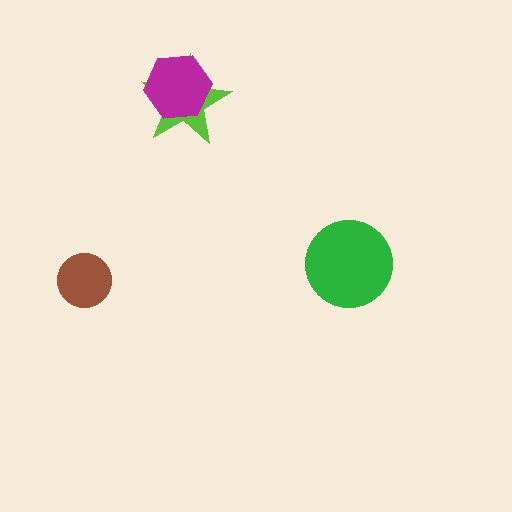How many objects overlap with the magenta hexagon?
1 object overlaps with the magenta hexagon.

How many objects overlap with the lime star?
1 object overlaps with the lime star.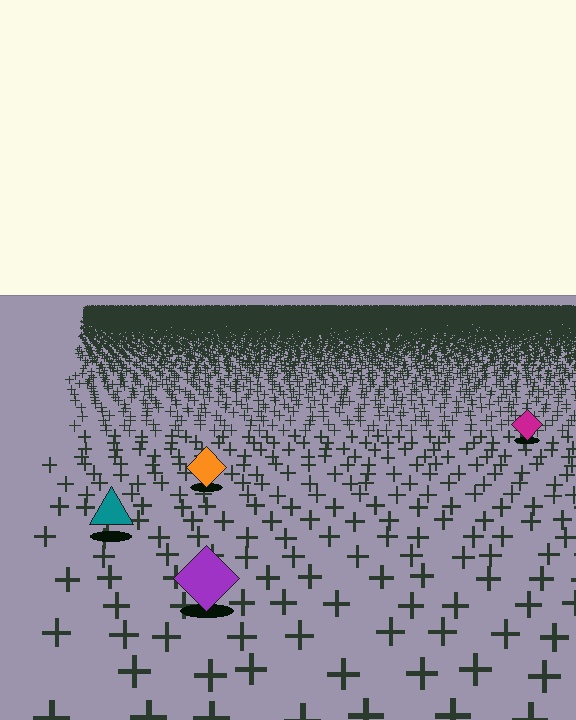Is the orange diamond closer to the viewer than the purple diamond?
No. The purple diamond is closer — you can tell from the texture gradient: the ground texture is coarser near it.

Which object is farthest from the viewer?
The magenta diamond is farthest from the viewer. It appears smaller and the ground texture around it is denser.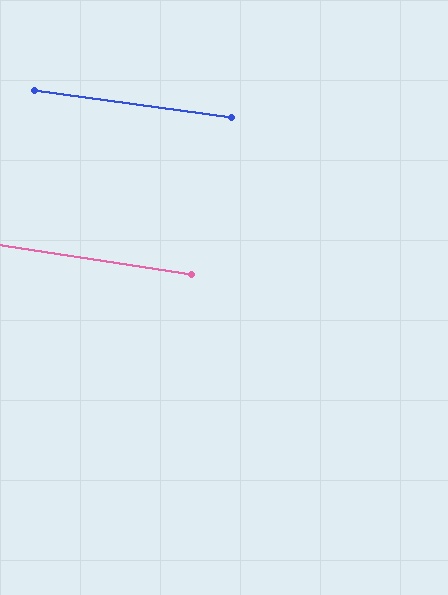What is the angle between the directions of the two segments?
Approximately 1 degree.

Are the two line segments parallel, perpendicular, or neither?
Parallel — their directions differ by only 1.3°.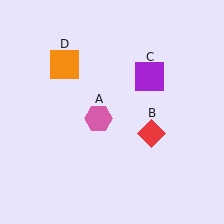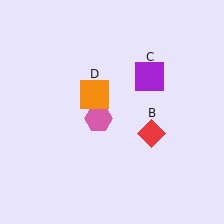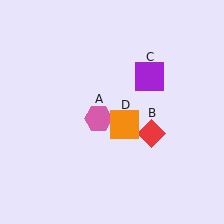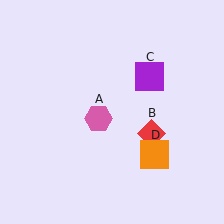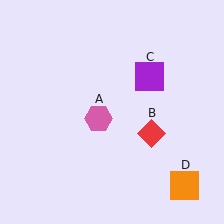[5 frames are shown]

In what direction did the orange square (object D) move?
The orange square (object D) moved down and to the right.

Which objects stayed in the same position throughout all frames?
Pink hexagon (object A) and red diamond (object B) and purple square (object C) remained stationary.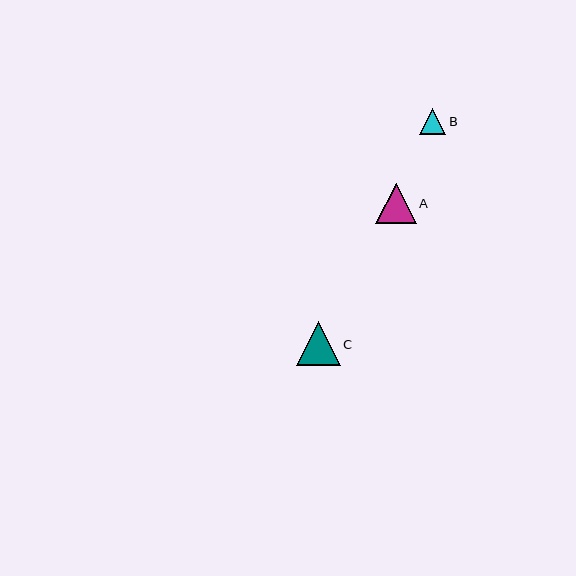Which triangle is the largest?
Triangle C is the largest with a size of approximately 44 pixels.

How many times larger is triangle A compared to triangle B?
Triangle A is approximately 1.5 times the size of triangle B.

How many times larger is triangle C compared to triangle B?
Triangle C is approximately 1.7 times the size of triangle B.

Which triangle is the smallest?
Triangle B is the smallest with a size of approximately 26 pixels.